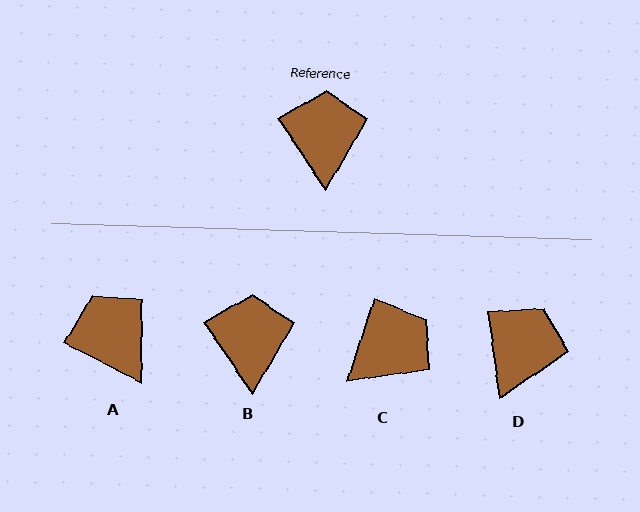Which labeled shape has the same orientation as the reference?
B.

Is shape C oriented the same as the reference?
No, it is off by about 52 degrees.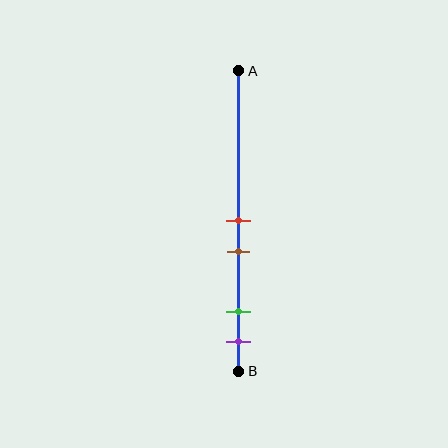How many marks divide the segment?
There are 4 marks dividing the segment.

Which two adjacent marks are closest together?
The red and brown marks are the closest adjacent pair.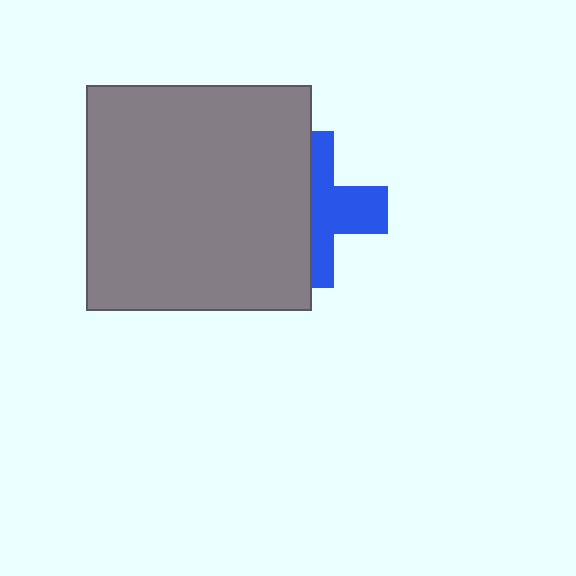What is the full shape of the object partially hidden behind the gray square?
The partially hidden object is a blue cross.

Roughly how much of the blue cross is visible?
About half of it is visible (roughly 48%).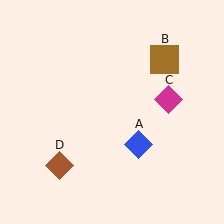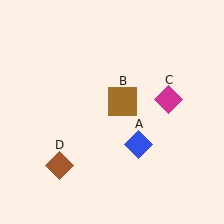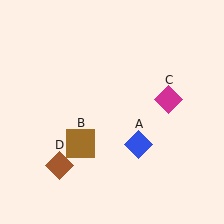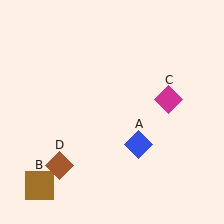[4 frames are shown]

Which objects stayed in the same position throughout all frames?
Blue diamond (object A) and magenta diamond (object C) and brown diamond (object D) remained stationary.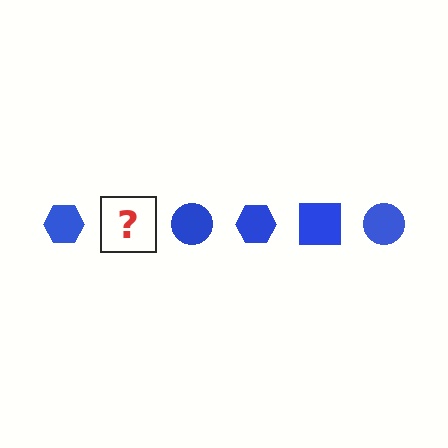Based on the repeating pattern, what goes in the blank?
The blank should be a blue square.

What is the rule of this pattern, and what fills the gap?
The rule is that the pattern cycles through hexagon, square, circle shapes in blue. The gap should be filled with a blue square.